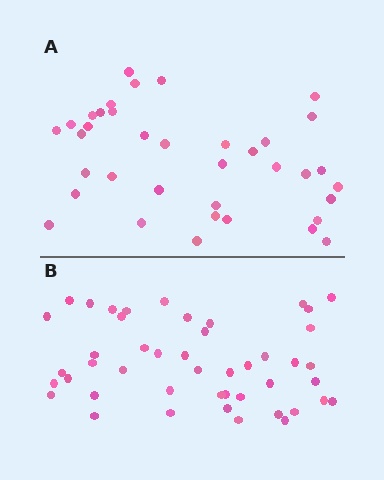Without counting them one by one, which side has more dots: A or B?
Region B (the bottom region) has more dots.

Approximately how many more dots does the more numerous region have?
Region B has roughly 8 or so more dots than region A.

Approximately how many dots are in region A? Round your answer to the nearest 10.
About 40 dots. (The exact count is 37, which rounds to 40.)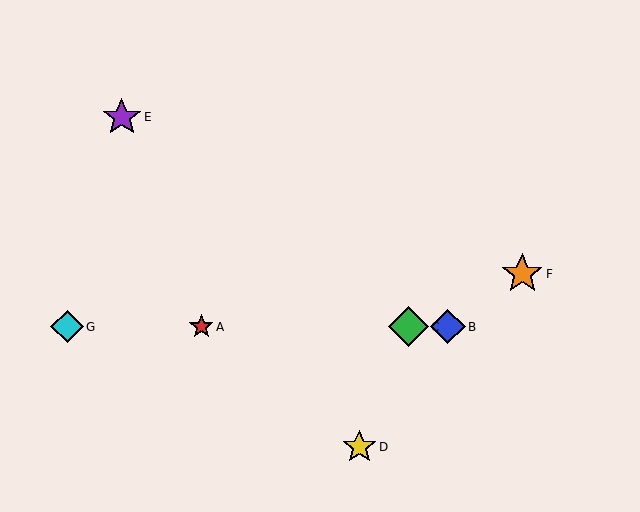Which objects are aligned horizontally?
Objects A, B, C, G are aligned horizontally.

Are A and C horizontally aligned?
Yes, both are at y≈327.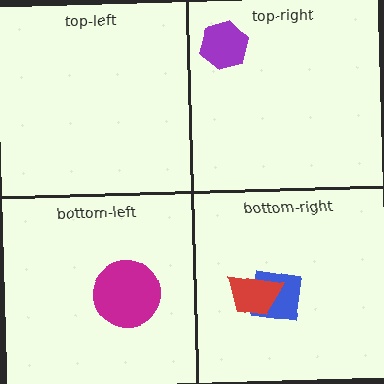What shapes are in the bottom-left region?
The magenta circle.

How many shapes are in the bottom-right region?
2.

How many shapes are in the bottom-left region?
1.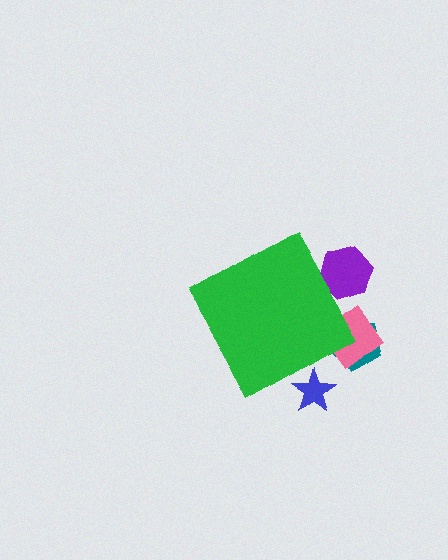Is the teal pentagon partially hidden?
Yes, the teal pentagon is partially hidden behind the green diamond.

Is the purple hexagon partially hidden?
Yes, the purple hexagon is partially hidden behind the green diamond.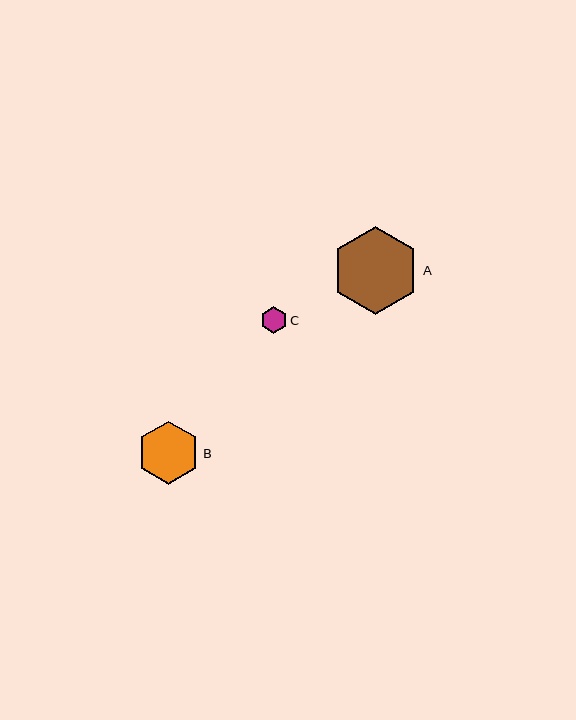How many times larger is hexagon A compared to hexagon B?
Hexagon A is approximately 1.4 times the size of hexagon B.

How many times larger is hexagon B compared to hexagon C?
Hexagon B is approximately 2.4 times the size of hexagon C.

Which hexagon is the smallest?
Hexagon C is the smallest with a size of approximately 26 pixels.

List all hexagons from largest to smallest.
From largest to smallest: A, B, C.